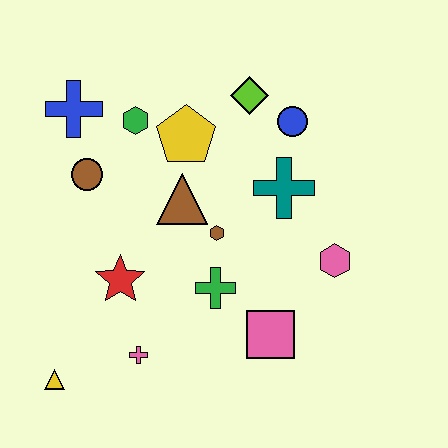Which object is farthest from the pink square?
The blue cross is farthest from the pink square.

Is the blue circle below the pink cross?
No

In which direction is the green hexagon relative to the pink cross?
The green hexagon is above the pink cross.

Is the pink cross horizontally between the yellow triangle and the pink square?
Yes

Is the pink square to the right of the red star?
Yes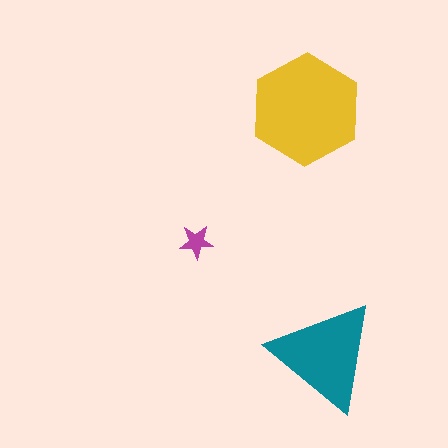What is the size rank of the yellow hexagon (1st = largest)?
1st.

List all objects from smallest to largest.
The magenta star, the teal triangle, the yellow hexagon.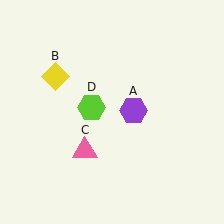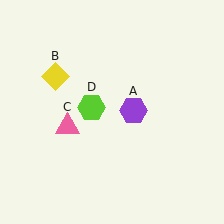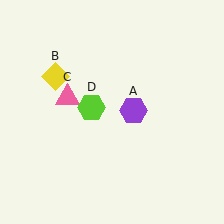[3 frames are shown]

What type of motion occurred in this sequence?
The pink triangle (object C) rotated clockwise around the center of the scene.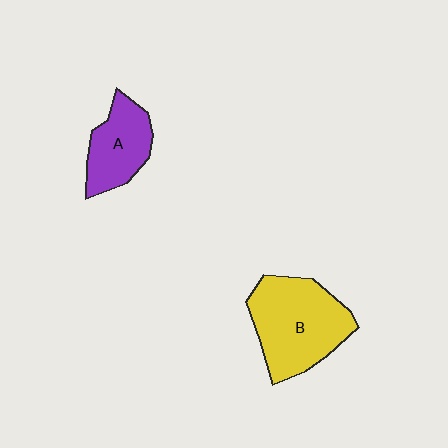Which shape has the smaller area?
Shape A (purple).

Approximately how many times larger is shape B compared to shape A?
Approximately 1.7 times.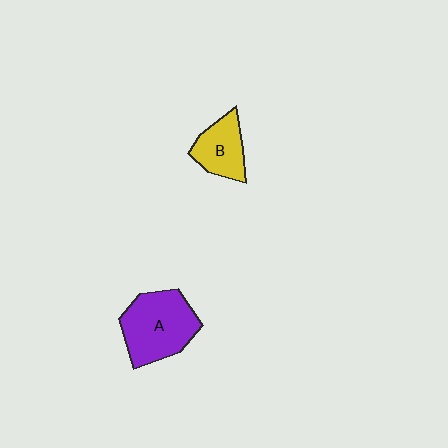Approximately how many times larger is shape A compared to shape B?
Approximately 1.7 times.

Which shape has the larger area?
Shape A (purple).